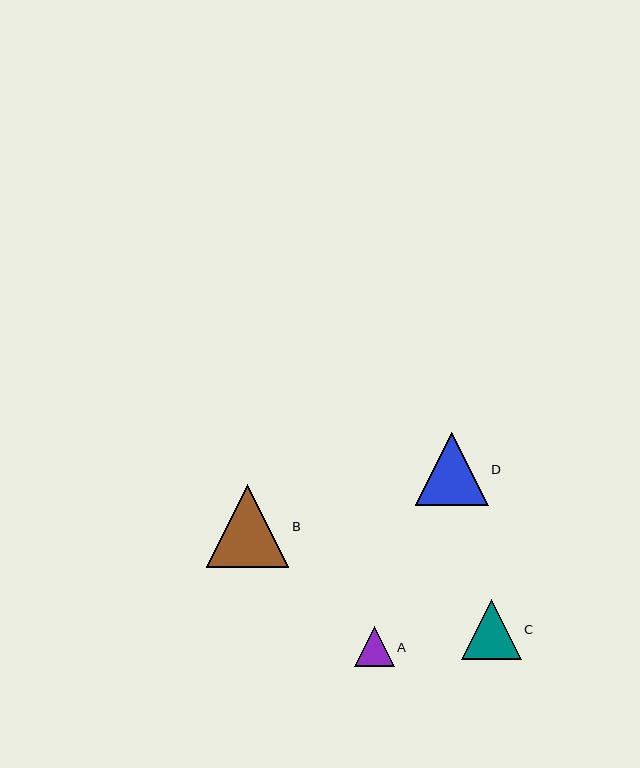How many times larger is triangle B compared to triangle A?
Triangle B is approximately 2.1 times the size of triangle A.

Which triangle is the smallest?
Triangle A is the smallest with a size of approximately 40 pixels.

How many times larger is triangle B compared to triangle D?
Triangle B is approximately 1.1 times the size of triangle D.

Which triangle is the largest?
Triangle B is the largest with a size of approximately 83 pixels.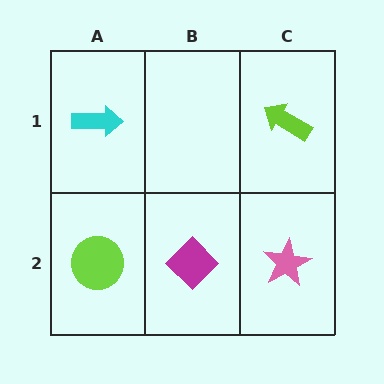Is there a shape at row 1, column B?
No, that cell is empty.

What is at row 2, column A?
A lime circle.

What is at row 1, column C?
A lime arrow.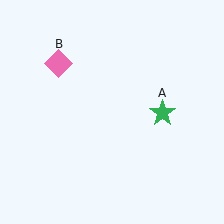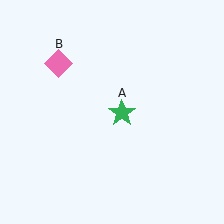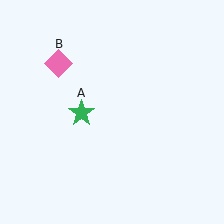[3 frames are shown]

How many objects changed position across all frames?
1 object changed position: green star (object A).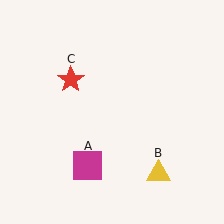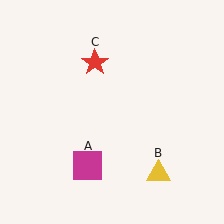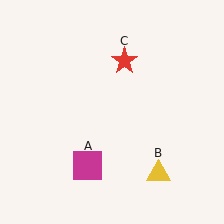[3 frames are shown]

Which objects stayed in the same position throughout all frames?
Magenta square (object A) and yellow triangle (object B) remained stationary.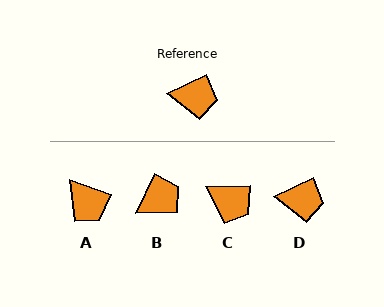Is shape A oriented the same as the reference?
No, it is off by about 46 degrees.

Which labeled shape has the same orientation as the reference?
D.